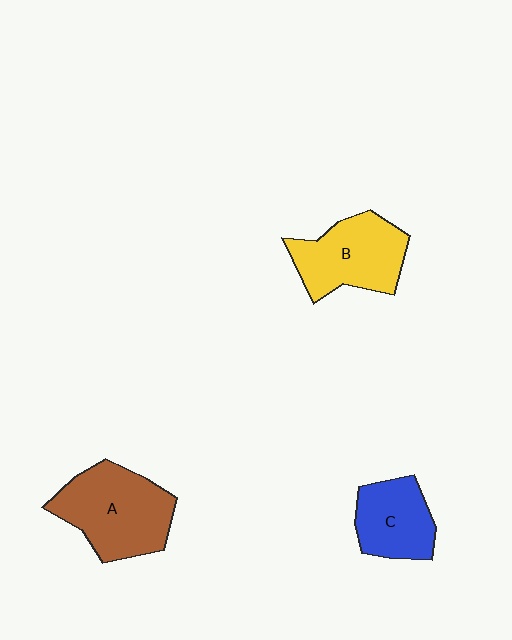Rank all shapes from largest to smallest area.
From largest to smallest: A (brown), B (yellow), C (blue).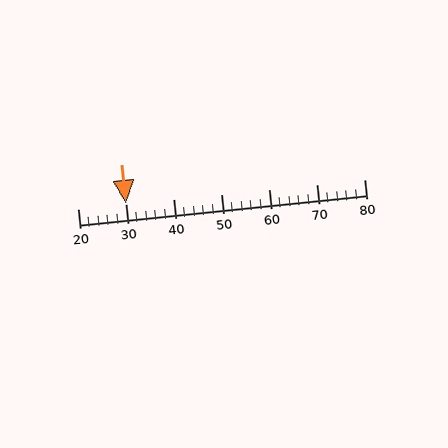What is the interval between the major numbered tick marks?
The major tick marks are spaced 10 units apart.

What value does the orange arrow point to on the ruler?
The orange arrow points to approximately 30.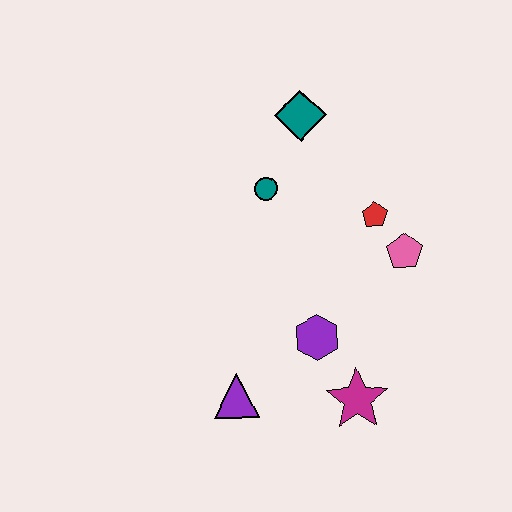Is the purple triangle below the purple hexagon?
Yes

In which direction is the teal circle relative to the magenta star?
The teal circle is above the magenta star.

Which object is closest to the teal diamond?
The teal circle is closest to the teal diamond.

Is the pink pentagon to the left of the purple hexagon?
No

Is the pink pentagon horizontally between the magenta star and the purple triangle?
No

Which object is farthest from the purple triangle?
The teal diamond is farthest from the purple triangle.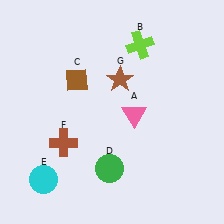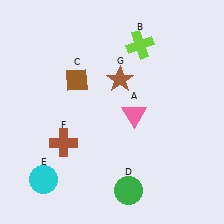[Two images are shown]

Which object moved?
The green circle (D) moved down.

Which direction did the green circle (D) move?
The green circle (D) moved down.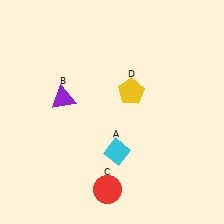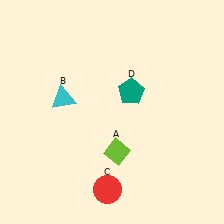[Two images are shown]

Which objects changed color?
A changed from cyan to lime. B changed from purple to cyan. D changed from yellow to teal.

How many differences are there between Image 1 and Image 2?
There are 3 differences between the two images.